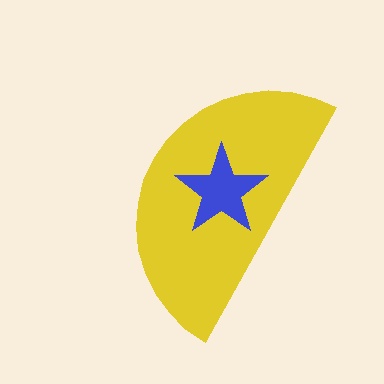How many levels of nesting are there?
2.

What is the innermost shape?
The blue star.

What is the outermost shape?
The yellow semicircle.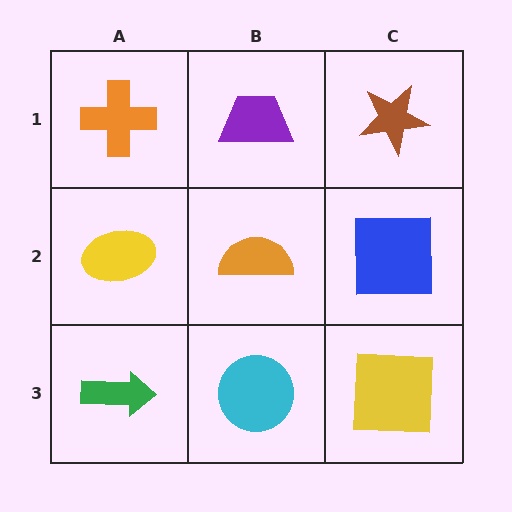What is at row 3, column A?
A green arrow.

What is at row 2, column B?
An orange semicircle.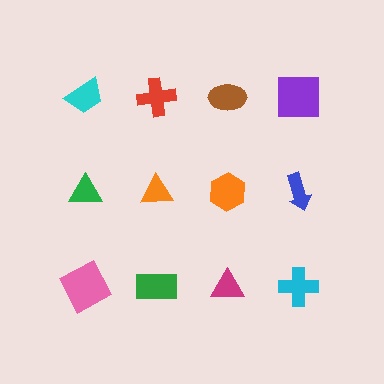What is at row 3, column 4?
A cyan cross.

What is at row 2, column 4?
A blue arrow.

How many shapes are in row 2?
4 shapes.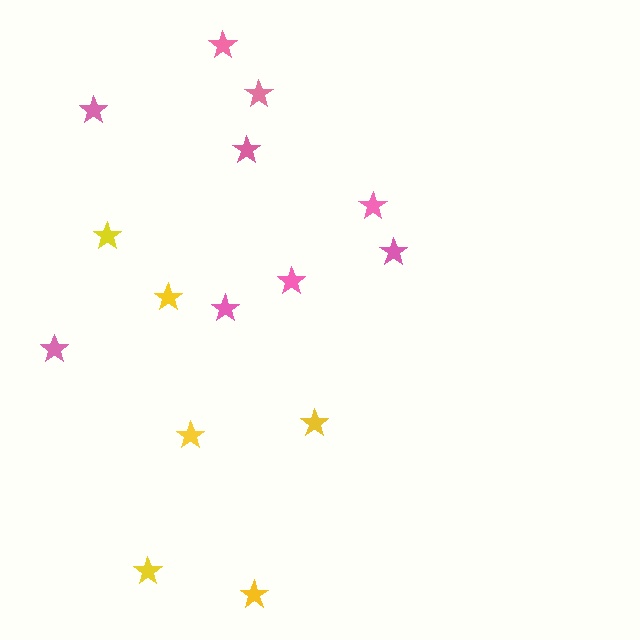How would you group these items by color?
There are 2 groups: one group of pink stars (9) and one group of yellow stars (6).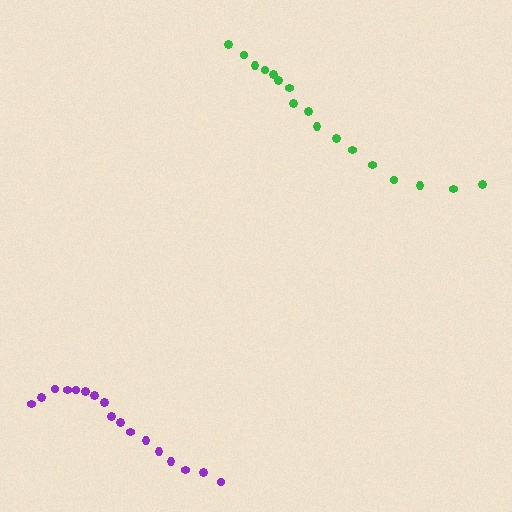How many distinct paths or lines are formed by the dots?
There are 2 distinct paths.